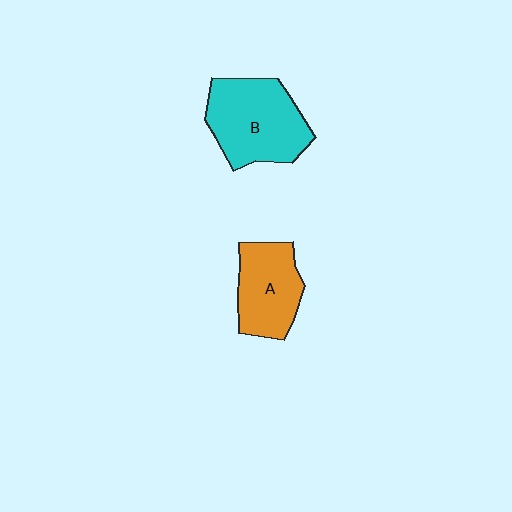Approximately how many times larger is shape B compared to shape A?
Approximately 1.3 times.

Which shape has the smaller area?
Shape A (orange).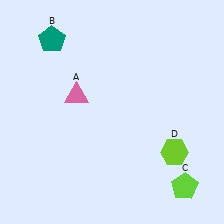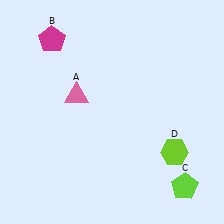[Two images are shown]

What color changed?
The pentagon (B) changed from teal in Image 1 to magenta in Image 2.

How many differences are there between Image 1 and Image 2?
There is 1 difference between the two images.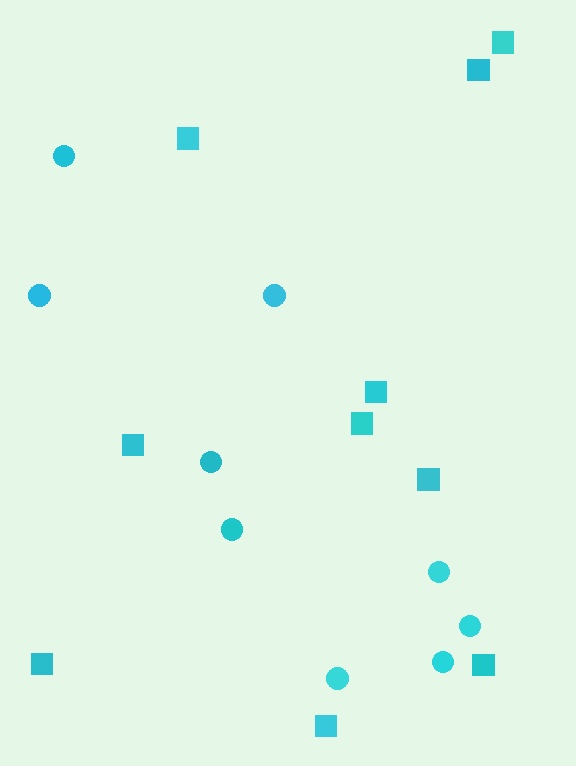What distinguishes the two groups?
There are 2 groups: one group of squares (10) and one group of circles (9).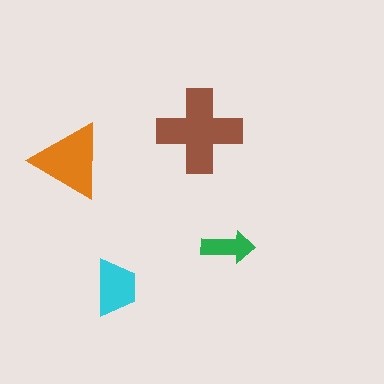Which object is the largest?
The brown cross.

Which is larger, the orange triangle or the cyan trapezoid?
The orange triangle.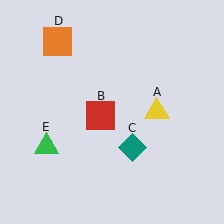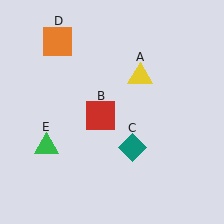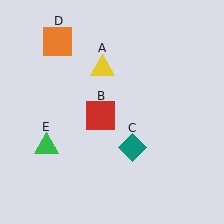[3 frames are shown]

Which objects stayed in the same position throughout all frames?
Red square (object B) and teal diamond (object C) and orange square (object D) and green triangle (object E) remained stationary.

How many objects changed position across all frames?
1 object changed position: yellow triangle (object A).